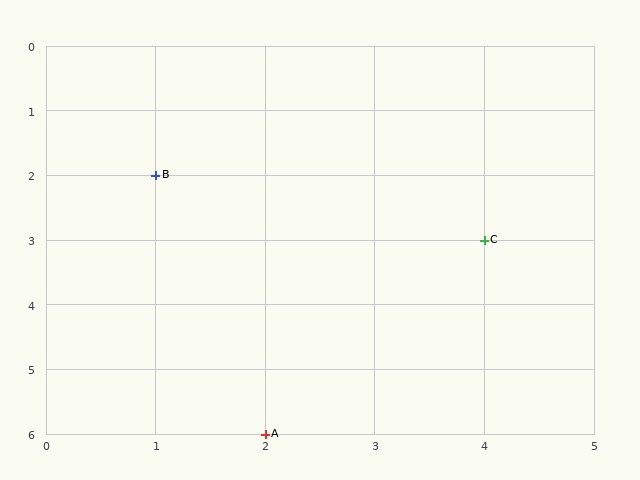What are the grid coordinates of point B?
Point B is at grid coordinates (1, 2).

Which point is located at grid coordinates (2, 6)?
Point A is at (2, 6).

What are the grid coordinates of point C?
Point C is at grid coordinates (4, 3).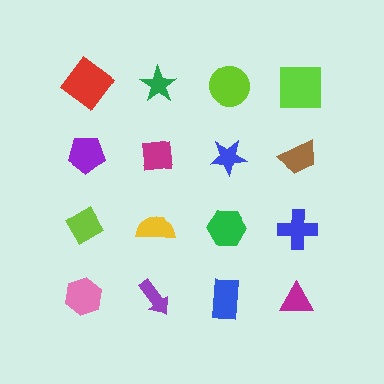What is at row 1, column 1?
A red diamond.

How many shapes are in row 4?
4 shapes.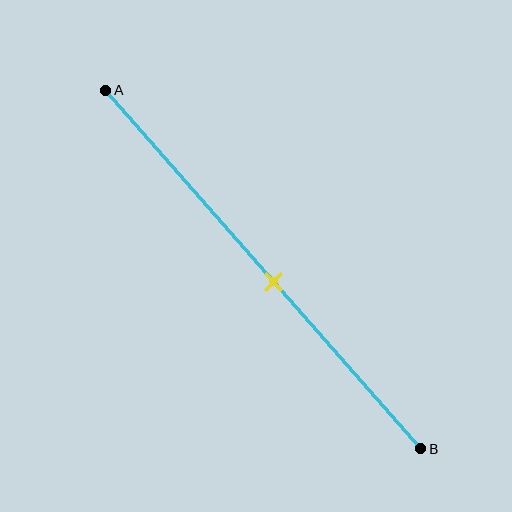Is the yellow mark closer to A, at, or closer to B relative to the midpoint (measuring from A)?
The yellow mark is closer to point B than the midpoint of segment AB.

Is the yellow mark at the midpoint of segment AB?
No, the mark is at about 55% from A, not at the 50% midpoint.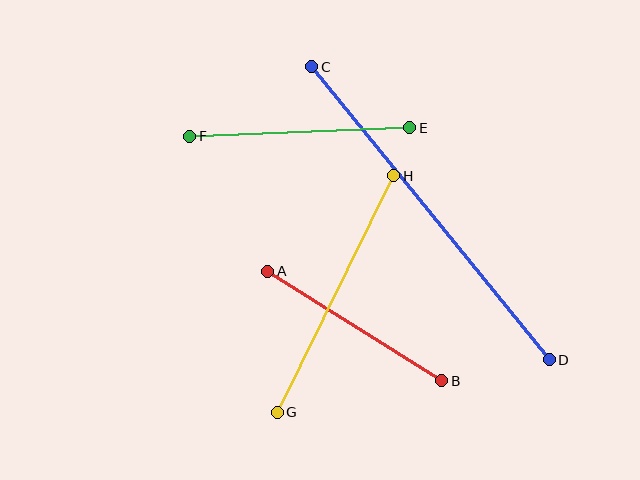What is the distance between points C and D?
The distance is approximately 377 pixels.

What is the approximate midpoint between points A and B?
The midpoint is at approximately (355, 326) pixels.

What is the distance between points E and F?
The distance is approximately 220 pixels.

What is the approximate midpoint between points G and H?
The midpoint is at approximately (335, 294) pixels.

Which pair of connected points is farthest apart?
Points C and D are farthest apart.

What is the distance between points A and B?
The distance is approximately 206 pixels.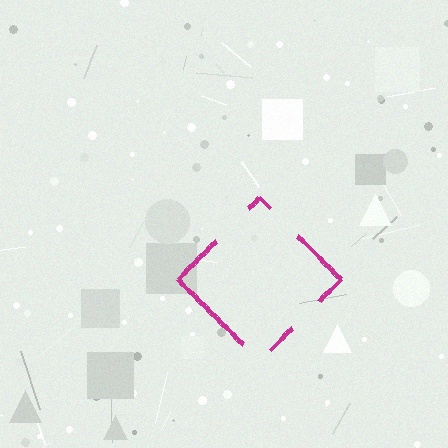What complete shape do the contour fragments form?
The contour fragments form a diamond.